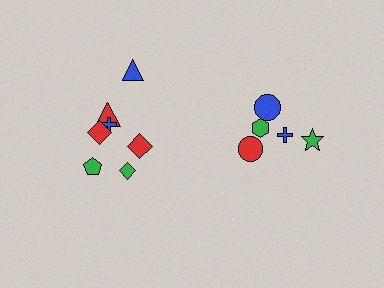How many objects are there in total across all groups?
There are 12 objects.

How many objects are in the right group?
There are 5 objects.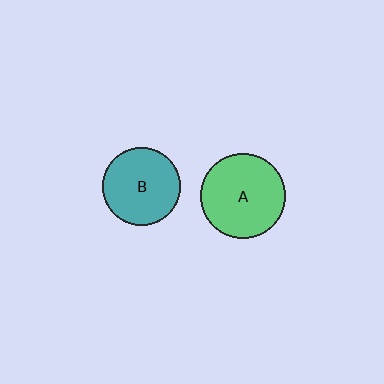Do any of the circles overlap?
No, none of the circles overlap.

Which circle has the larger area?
Circle A (green).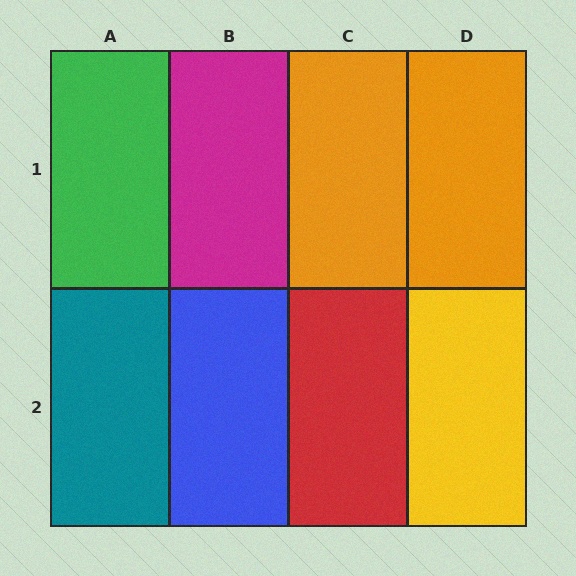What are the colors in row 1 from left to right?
Green, magenta, orange, orange.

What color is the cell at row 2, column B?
Blue.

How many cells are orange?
2 cells are orange.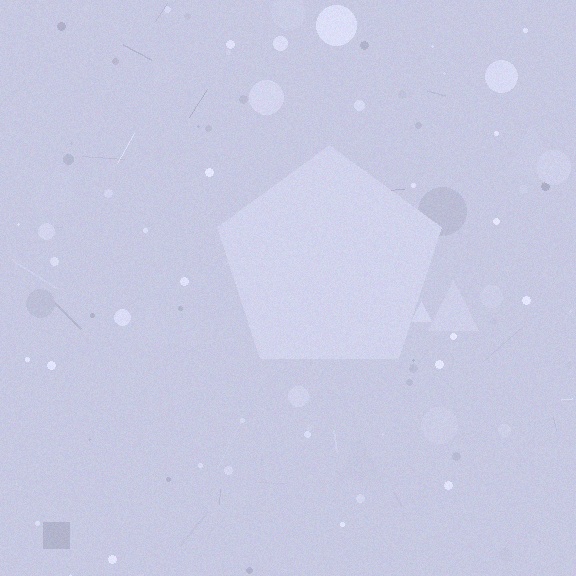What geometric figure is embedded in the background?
A pentagon is embedded in the background.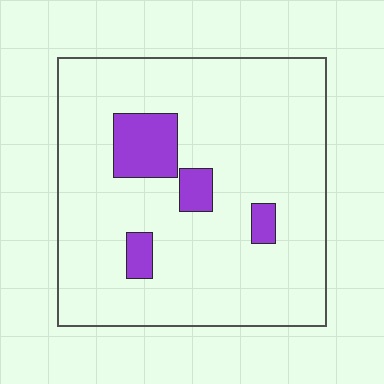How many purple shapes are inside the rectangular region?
4.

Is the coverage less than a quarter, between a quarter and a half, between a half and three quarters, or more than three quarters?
Less than a quarter.